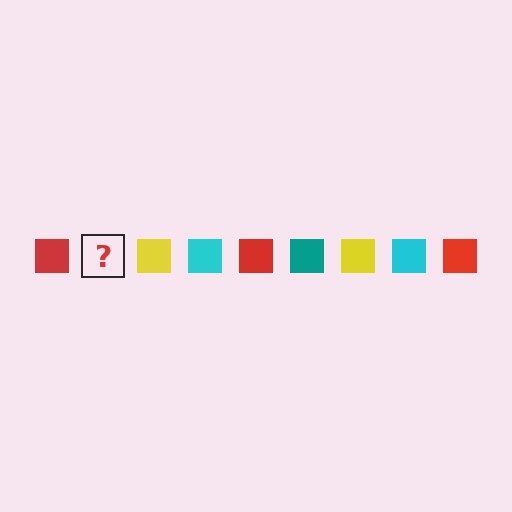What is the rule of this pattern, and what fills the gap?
The rule is that the pattern cycles through red, teal, yellow, cyan squares. The gap should be filled with a teal square.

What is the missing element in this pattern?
The missing element is a teal square.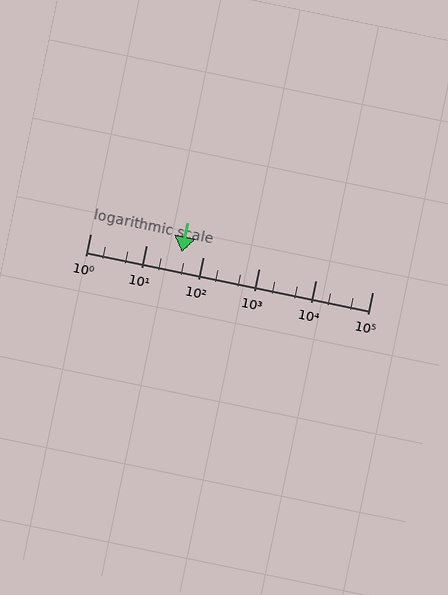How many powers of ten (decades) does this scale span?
The scale spans 5 decades, from 1 to 100000.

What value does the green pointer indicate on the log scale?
The pointer indicates approximately 42.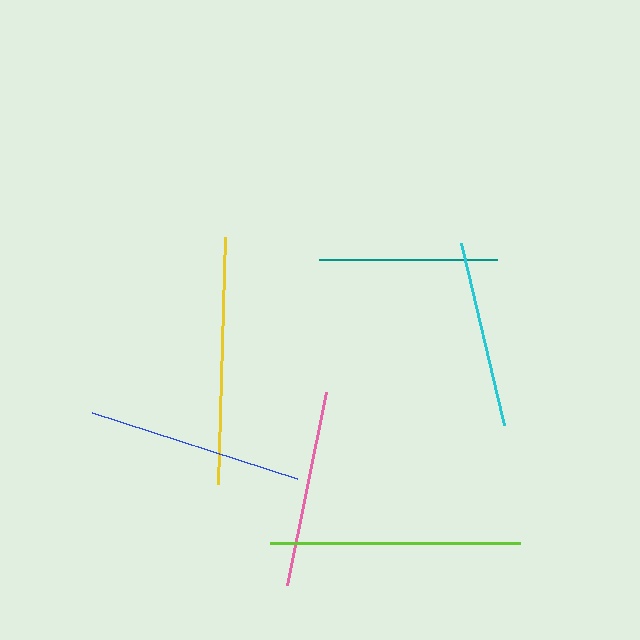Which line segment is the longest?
The lime line is the longest at approximately 250 pixels.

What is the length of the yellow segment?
The yellow segment is approximately 247 pixels long.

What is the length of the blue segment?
The blue segment is approximately 215 pixels long.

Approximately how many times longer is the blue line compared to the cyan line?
The blue line is approximately 1.2 times the length of the cyan line.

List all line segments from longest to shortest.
From longest to shortest: lime, yellow, blue, pink, cyan, teal.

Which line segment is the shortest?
The teal line is the shortest at approximately 178 pixels.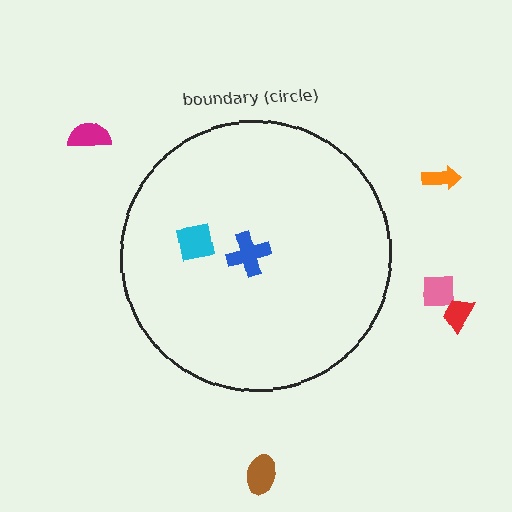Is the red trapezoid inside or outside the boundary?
Outside.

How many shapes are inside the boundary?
2 inside, 5 outside.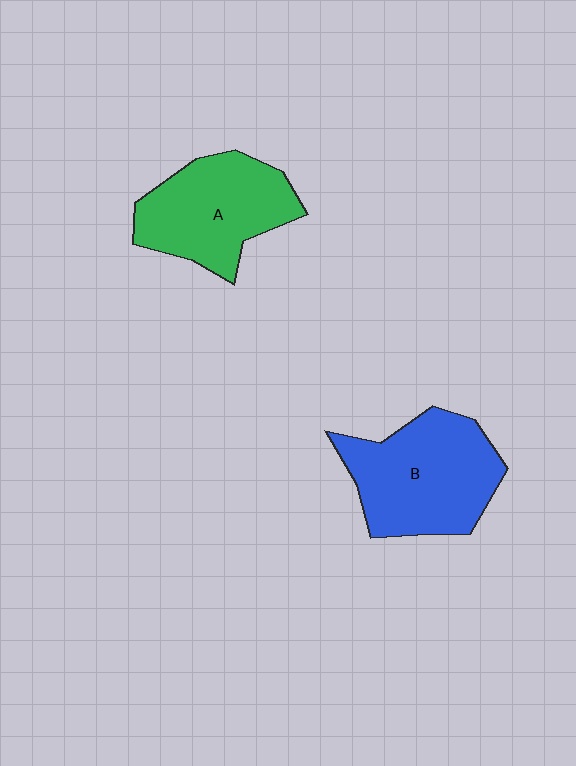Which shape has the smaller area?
Shape A (green).